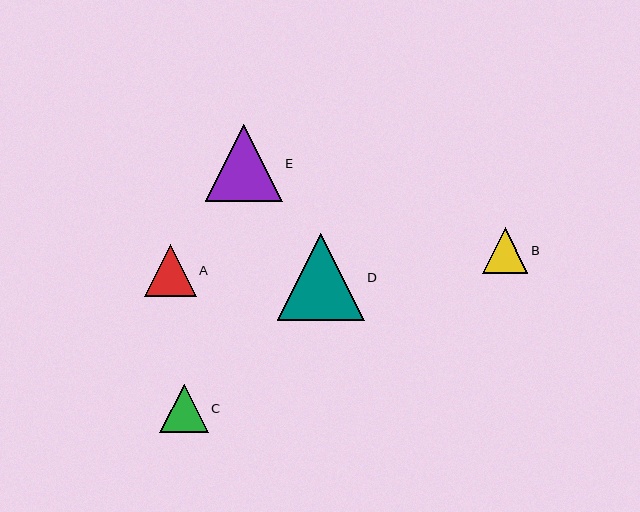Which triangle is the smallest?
Triangle B is the smallest with a size of approximately 46 pixels.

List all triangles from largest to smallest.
From largest to smallest: D, E, A, C, B.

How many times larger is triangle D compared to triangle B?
Triangle D is approximately 1.9 times the size of triangle B.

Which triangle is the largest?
Triangle D is the largest with a size of approximately 87 pixels.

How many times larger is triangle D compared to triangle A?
Triangle D is approximately 1.7 times the size of triangle A.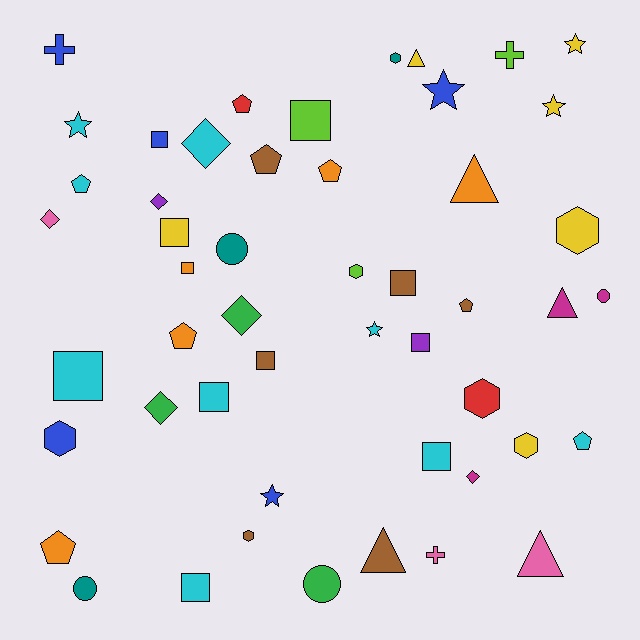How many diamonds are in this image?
There are 6 diamonds.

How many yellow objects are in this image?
There are 6 yellow objects.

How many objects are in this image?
There are 50 objects.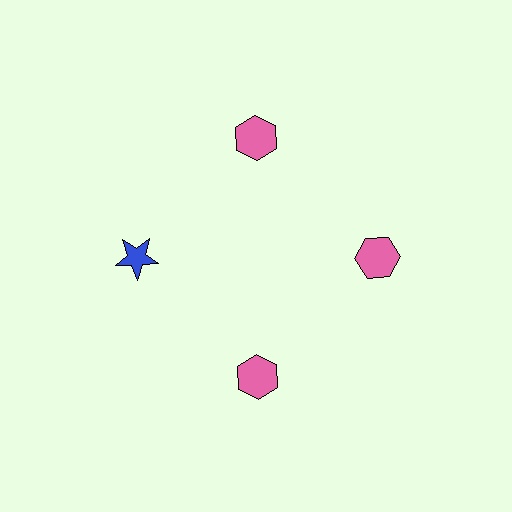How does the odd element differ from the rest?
It differs in both color (blue instead of pink) and shape (star instead of hexagon).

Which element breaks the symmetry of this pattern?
The blue star at roughly the 9 o'clock position breaks the symmetry. All other shapes are pink hexagons.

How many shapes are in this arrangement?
There are 4 shapes arranged in a ring pattern.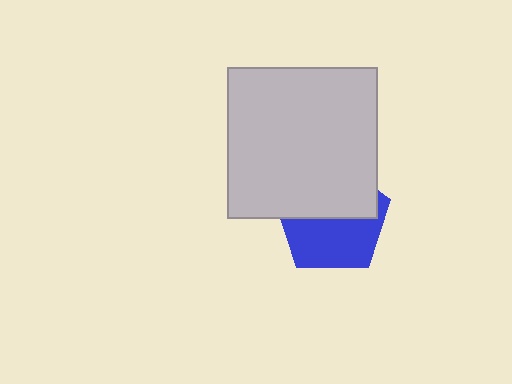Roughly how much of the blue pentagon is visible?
About half of it is visible (roughly 51%).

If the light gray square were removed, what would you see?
You would see the complete blue pentagon.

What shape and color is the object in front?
The object in front is a light gray square.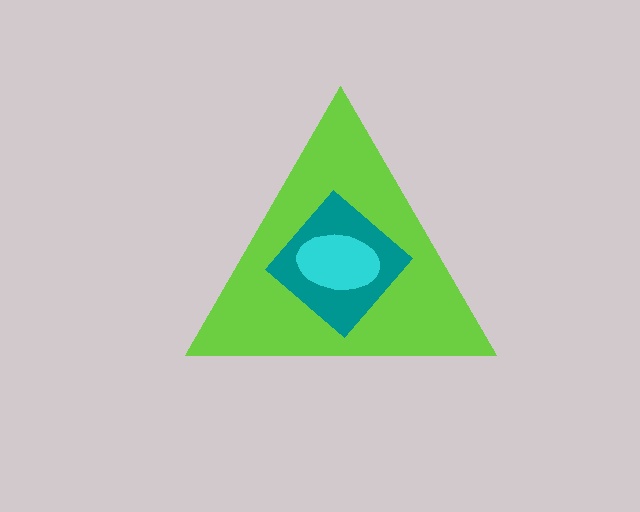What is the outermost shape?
The lime triangle.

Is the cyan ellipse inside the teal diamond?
Yes.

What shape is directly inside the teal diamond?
The cyan ellipse.